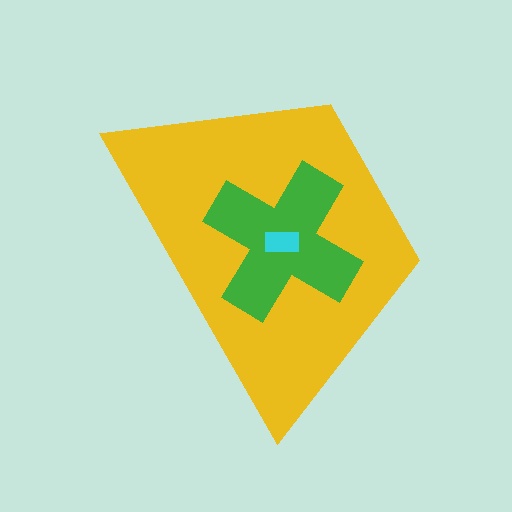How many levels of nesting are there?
3.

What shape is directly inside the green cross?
The cyan rectangle.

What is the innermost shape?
The cyan rectangle.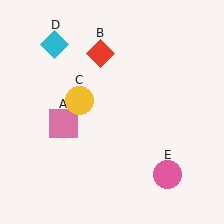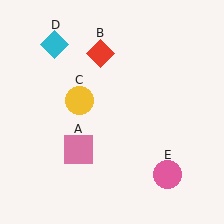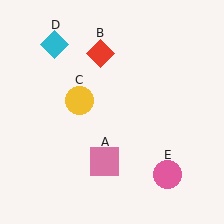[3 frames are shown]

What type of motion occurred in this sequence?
The pink square (object A) rotated counterclockwise around the center of the scene.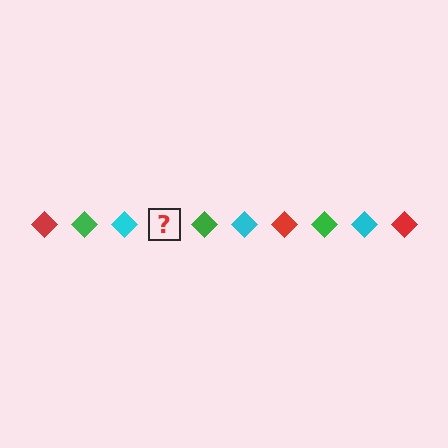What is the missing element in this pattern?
The missing element is a red diamond.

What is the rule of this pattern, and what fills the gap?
The rule is that the pattern cycles through red, green, cyan diamonds. The gap should be filled with a red diamond.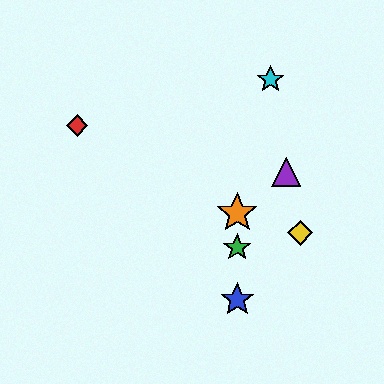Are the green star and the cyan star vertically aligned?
No, the green star is at x≈237 and the cyan star is at x≈271.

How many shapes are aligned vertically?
3 shapes (the blue star, the green star, the orange star) are aligned vertically.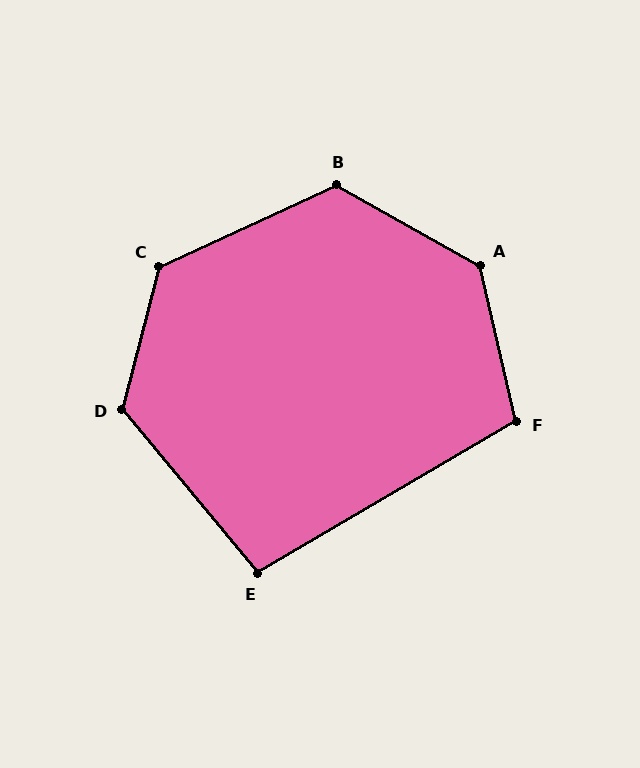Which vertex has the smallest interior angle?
E, at approximately 99 degrees.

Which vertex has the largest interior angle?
A, at approximately 132 degrees.